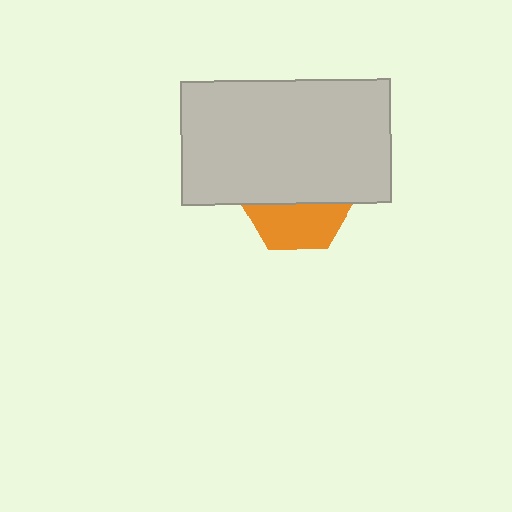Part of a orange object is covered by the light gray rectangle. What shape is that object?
It is a hexagon.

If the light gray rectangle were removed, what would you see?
You would see the complete orange hexagon.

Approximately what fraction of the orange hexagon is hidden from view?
Roughly 58% of the orange hexagon is hidden behind the light gray rectangle.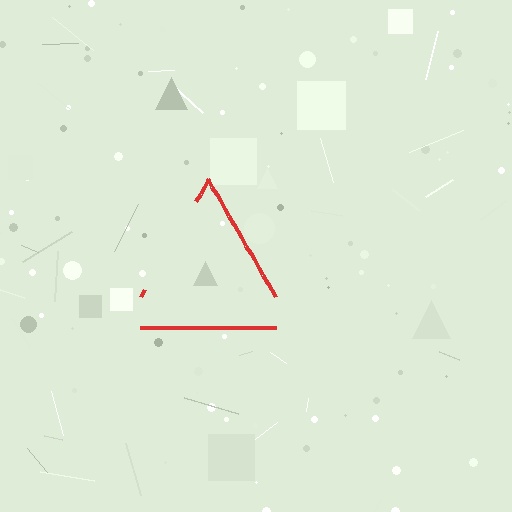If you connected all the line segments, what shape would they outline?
They would outline a triangle.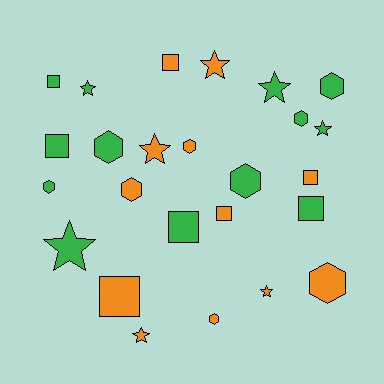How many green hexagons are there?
There are 5 green hexagons.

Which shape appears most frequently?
Hexagon, with 9 objects.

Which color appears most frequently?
Green, with 13 objects.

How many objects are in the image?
There are 25 objects.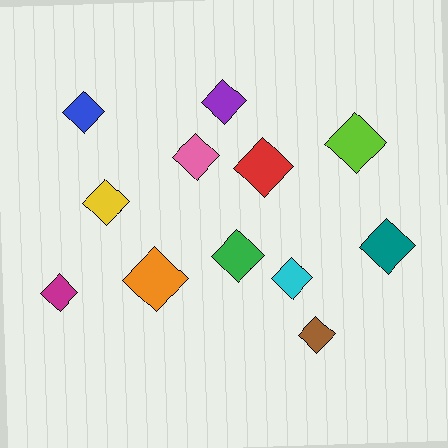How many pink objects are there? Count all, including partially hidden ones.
There is 1 pink object.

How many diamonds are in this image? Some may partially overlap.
There are 12 diamonds.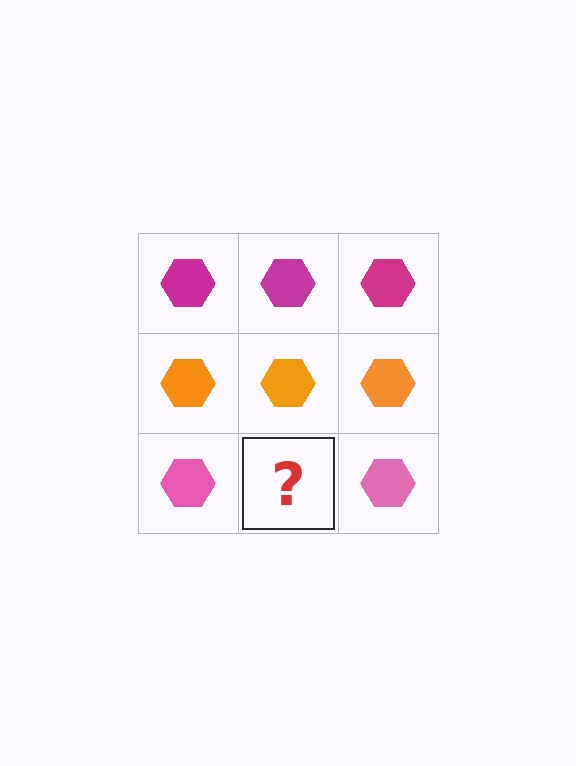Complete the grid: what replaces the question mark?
The question mark should be replaced with a pink hexagon.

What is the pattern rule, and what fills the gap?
The rule is that each row has a consistent color. The gap should be filled with a pink hexagon.